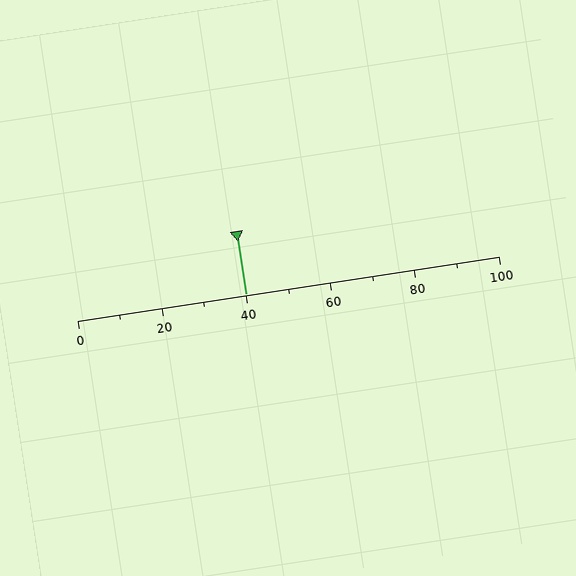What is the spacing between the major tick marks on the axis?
The major ticks are spaced 20 apart.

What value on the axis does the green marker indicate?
The marker indicates approximately 40.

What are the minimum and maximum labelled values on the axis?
The axis runs from 0 to 100.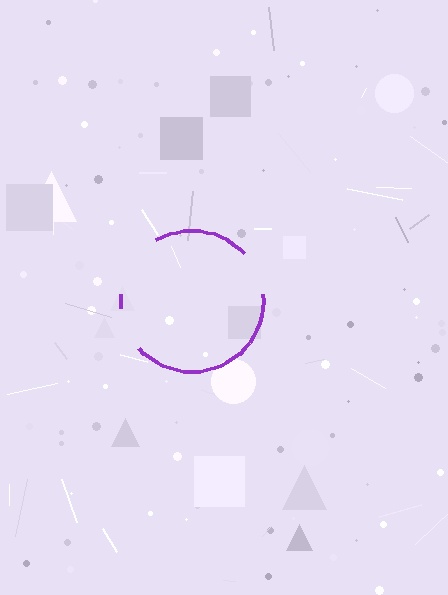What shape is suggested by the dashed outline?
The dashed outline suggests a circle.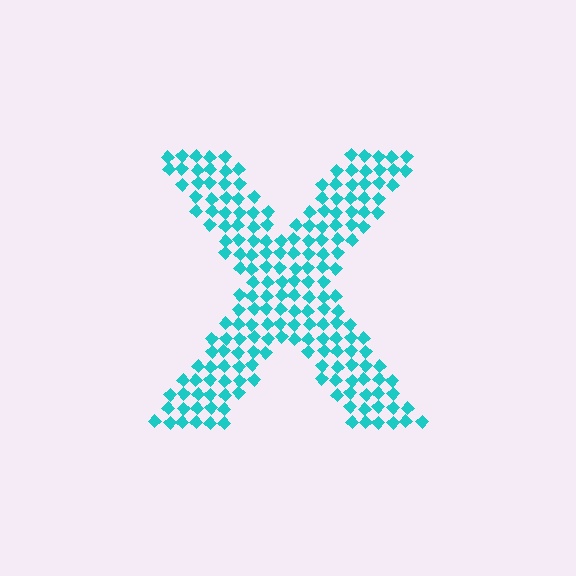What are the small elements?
The small elements are diamonds.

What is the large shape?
The large shape is the letter X.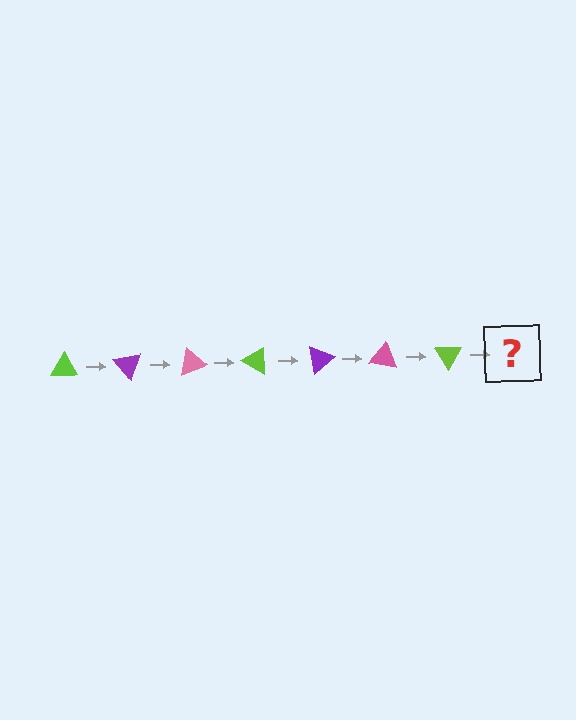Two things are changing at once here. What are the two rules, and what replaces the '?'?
The two rules are that it rotates 50 degrees each step and the color cycles through lime, purple, and pink. The '?' should be a purple triangle, rotated 350 degrees from the start.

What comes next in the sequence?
The next element should be a purple triangle, rotated 350 degrees from the start.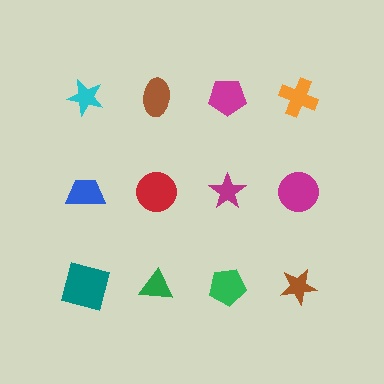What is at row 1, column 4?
An orange cross.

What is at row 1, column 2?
A brown ellipse.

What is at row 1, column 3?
A magenta pentagon.